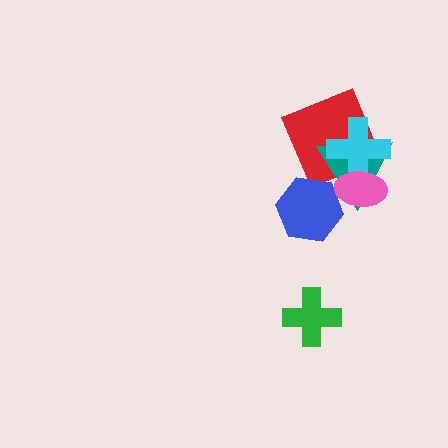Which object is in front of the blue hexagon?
The pink ellipse is in front of the blue hexagon.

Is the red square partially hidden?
Yes, it is partially covered by another shape.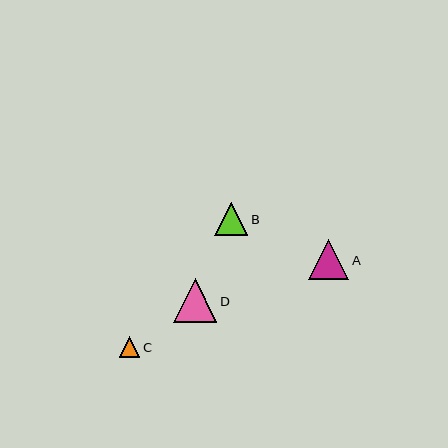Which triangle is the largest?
Triangle D is the largest with a size of approximately 43 pixels.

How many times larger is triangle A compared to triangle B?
Triangle A is approximately 1.2 times the size of triangle B.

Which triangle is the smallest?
Triangle C is the smallest with a size of approximately 20 pixels.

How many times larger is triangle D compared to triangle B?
Triangle D is approximately 1.3 times the size of triangle B.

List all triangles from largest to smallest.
From largest to smallest: D, A, B, C.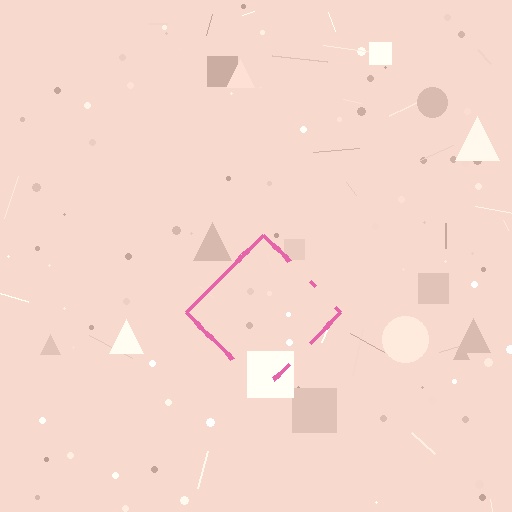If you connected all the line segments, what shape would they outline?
They would outline a diamond.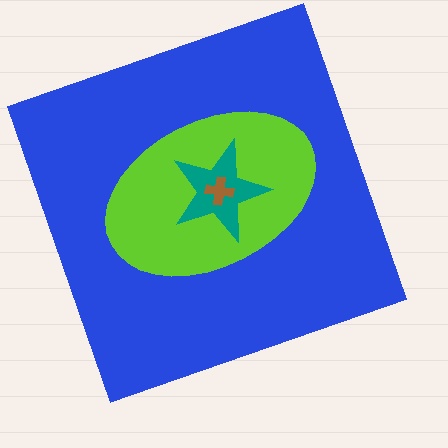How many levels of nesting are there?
4.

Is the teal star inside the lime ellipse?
Yes.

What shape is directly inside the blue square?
The lime ellipse.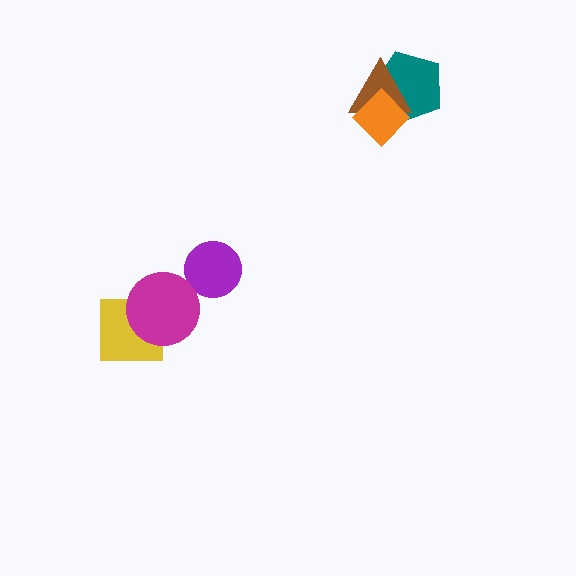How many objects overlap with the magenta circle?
1 object overlaps with the magenta circle.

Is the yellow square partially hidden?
Yes, it is partially covered by another shape.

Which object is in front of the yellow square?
The magenta circle is in front of the yellow square.